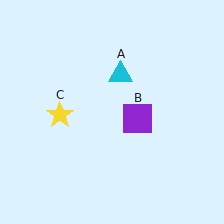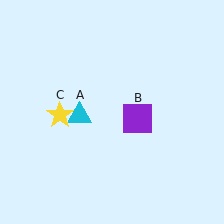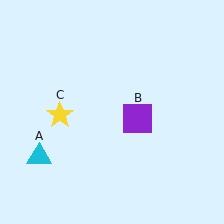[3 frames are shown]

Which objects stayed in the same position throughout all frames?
Purple square (object B) and yellow star (object C) remained stationary.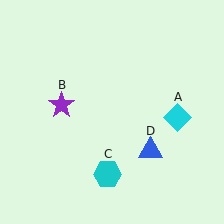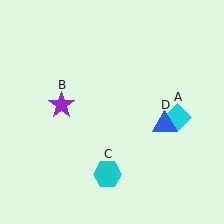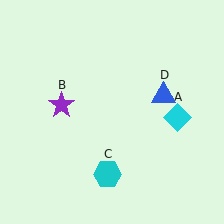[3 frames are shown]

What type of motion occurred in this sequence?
The blue triangle (object D) rotated counterclockwise around the center of the scene.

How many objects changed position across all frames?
1 object changed position: blue triangle (object D).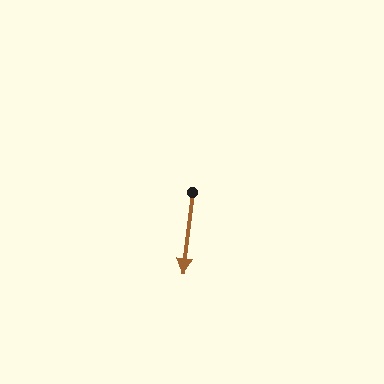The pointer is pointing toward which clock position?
Roughly 6 o'clock.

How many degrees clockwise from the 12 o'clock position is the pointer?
Approximately 187 degrees.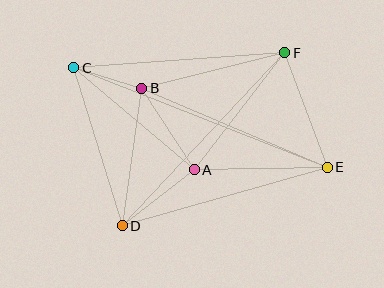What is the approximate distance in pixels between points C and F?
The distance between C and F is approximately 211 pixels.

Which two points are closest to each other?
Points B and C are closest to each other.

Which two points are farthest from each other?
Points C and E are farthest from each other.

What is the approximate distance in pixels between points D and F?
The distance between D and F is approximately 237 pixels.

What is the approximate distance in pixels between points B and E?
The distance between B and E is approximately 201 pixels.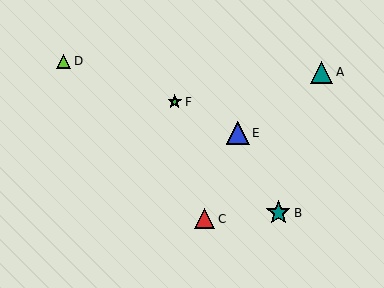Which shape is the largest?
The teal star (labeled B) is the largest.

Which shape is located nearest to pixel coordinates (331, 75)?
The teal triangle (labeled A) at (322, 72) is nearest to that location.